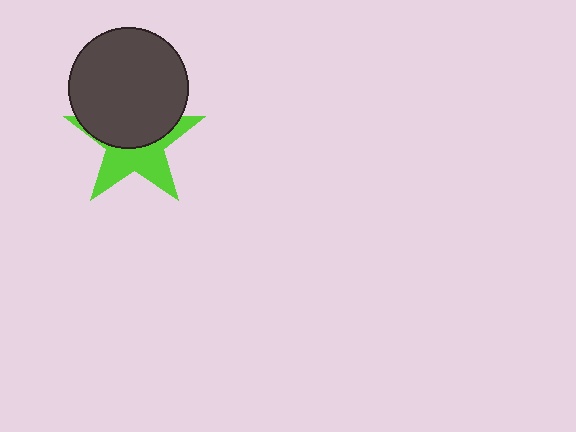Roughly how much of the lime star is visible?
About half of it is visible (roughly 49%).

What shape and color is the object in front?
The object in front is a dark gray circle.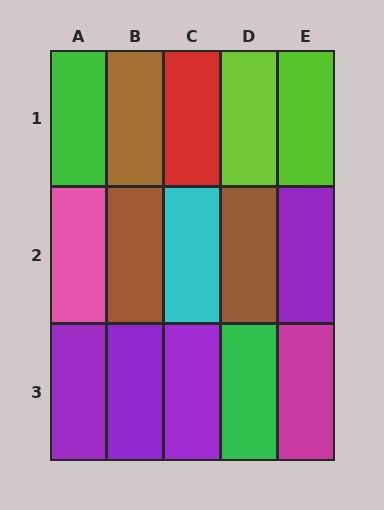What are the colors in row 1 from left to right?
Green, brown, red, lime, lime.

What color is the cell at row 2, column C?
Cyan.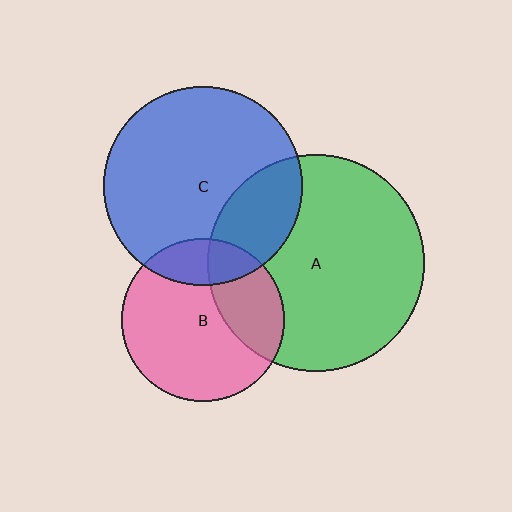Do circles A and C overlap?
Yes.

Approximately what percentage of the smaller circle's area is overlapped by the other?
Approximately 25%.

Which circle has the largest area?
Circle A (green).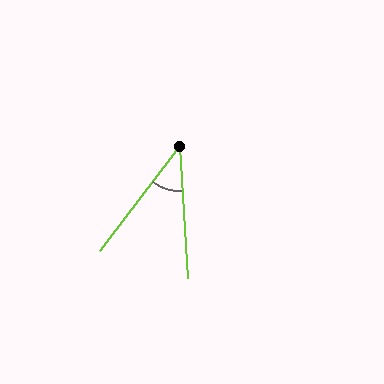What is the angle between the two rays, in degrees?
Approximately 41 degrees.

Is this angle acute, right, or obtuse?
It is acute.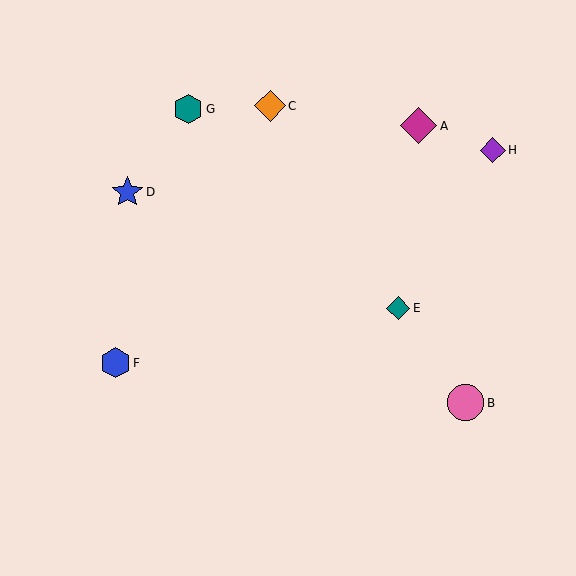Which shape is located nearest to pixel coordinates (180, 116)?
The teal hexagon (labeled G) at (188, 109) is nearest to that location.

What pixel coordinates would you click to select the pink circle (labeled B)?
Click at (466, 403) to select the pink circle B.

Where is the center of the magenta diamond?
The center of the magenta diamond is at (419, 126).